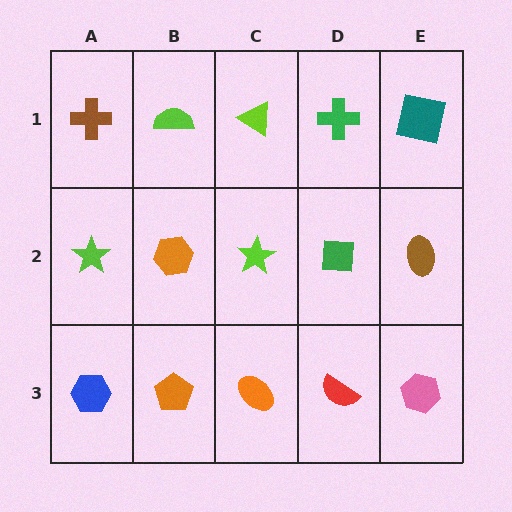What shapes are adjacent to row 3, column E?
A brown ellipse (row 2, column E), a red semicircle (row 3, column D).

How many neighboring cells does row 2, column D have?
4.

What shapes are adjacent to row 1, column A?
A lime star (row 2, column A), a lime semicircle (row 1, column B).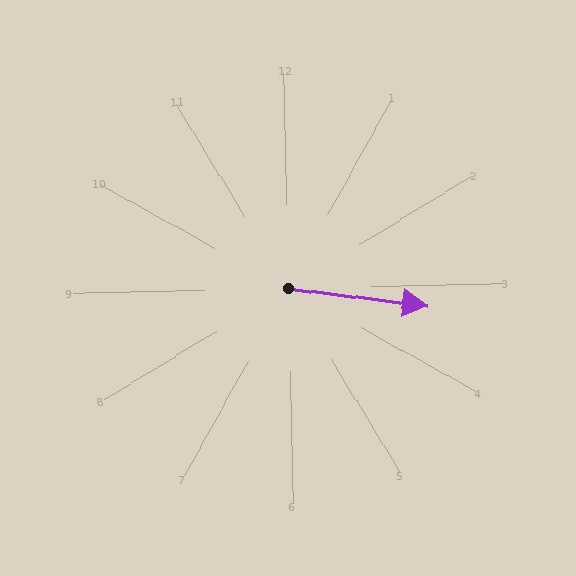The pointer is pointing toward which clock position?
Roughly 3 o'clock.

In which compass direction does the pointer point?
East.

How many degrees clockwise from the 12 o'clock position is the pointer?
Approximately 98 degrees.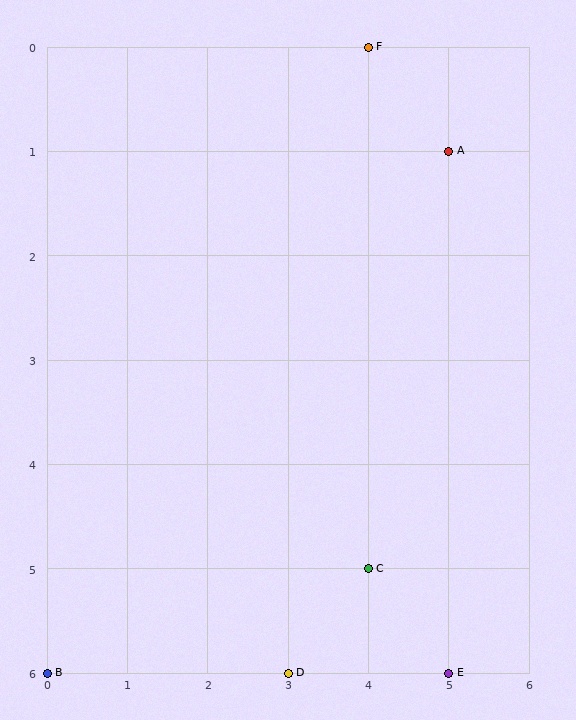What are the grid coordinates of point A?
Point A is at grid coordinates (5, 1).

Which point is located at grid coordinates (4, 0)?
Point F is at (4, 0).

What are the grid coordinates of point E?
Point E is at grid coordinates (5, 6).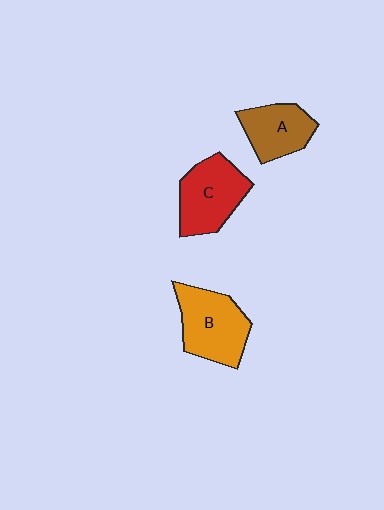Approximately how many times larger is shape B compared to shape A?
Approximately 1.4 times.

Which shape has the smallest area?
Shape A (brown).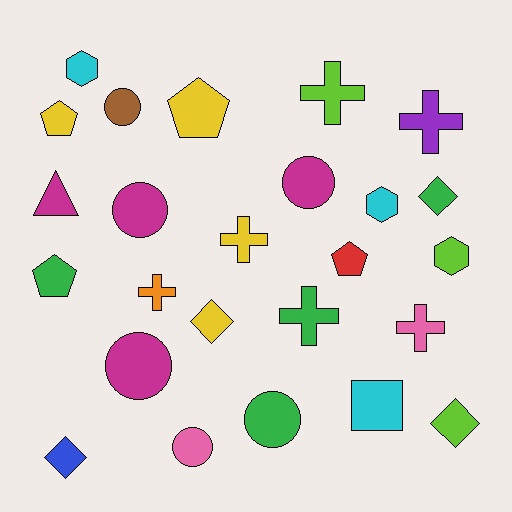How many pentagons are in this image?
There are 4 pentagons.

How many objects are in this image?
There are 25 objects.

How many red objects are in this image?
There is 1 red object.